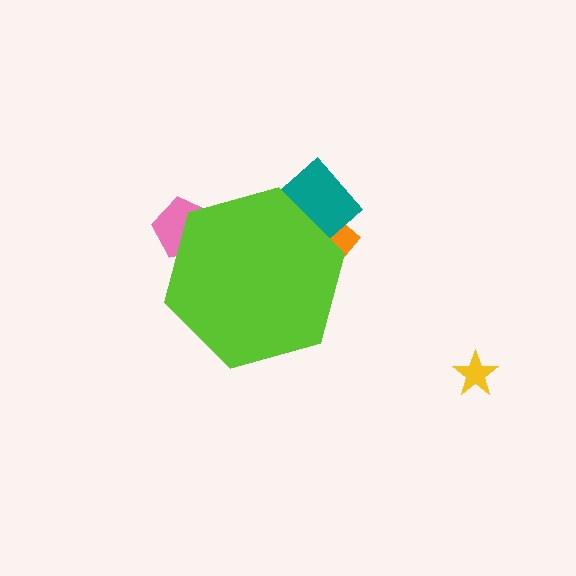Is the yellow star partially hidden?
No, the yellow star is fully visible.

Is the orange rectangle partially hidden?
Yes, the orange rectangle is partially hidden behind the lime hexagon.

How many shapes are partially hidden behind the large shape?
3 shapes are partially hidden.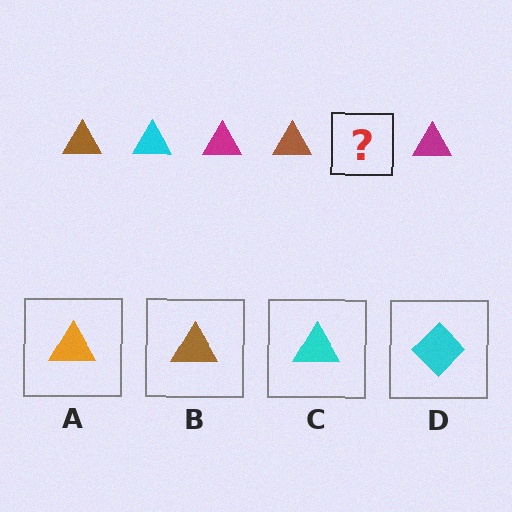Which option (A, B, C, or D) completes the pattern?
C.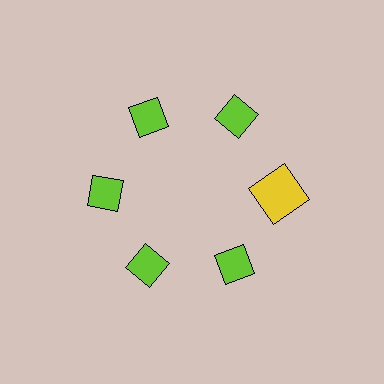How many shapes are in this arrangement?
There are 6 shapes arranged in a ring pattern.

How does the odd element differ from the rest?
It differs in both color (yellow instead of lime) and shape (square instead of diamond).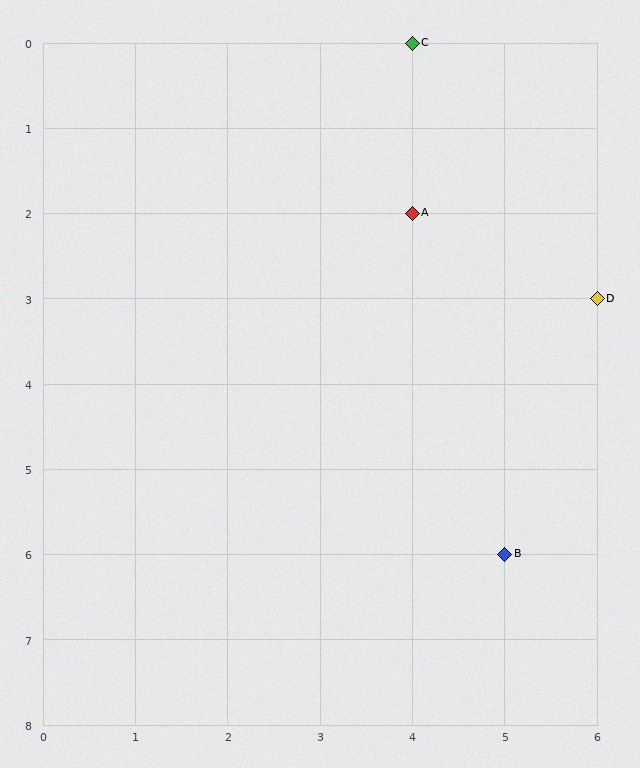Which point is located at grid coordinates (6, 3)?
Point D is at (6, 3).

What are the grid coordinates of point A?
Point A is at grid coordinates (4, 2).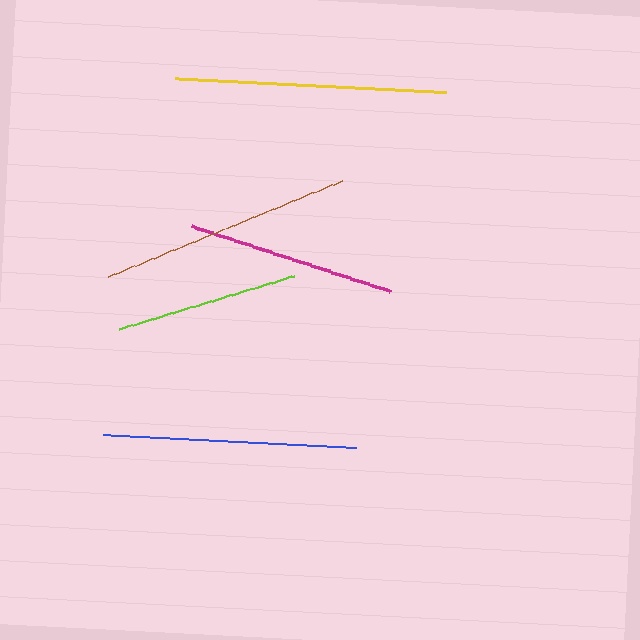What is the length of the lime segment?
The lime segment is approximately 183 pixels long.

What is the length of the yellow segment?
The yellow segment is approximately 270 pixels long.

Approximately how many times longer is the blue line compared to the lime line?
The blue line is approximately 1.4 times the length of the lime line.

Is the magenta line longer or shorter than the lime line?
The magenta line is longer than the lime line.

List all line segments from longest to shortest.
From longest to shortest: yellow, blue, brown, magenta, lime.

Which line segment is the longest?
The yellow line is the longest at approximately 270 pixels.